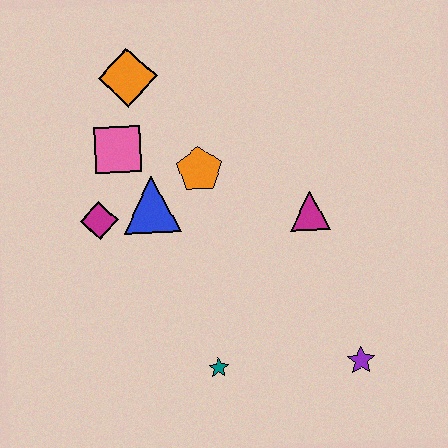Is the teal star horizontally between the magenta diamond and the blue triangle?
No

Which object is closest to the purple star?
The teal star is closest to the purple star.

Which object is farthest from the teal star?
The orange diamond is farthest from the teal star.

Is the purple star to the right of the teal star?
Yes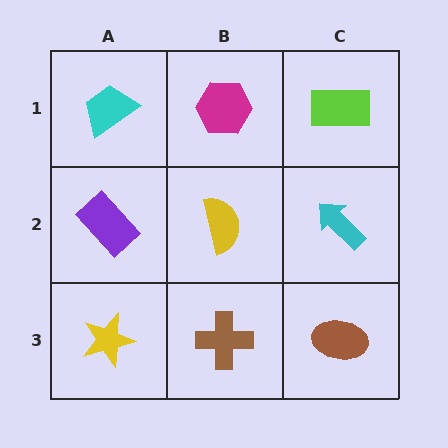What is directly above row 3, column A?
A purple rectangle.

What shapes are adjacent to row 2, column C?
A lime rectangle (row 1, column C), a brown ellipse (row 3, column C), a yellow semicircle (row 2, column B).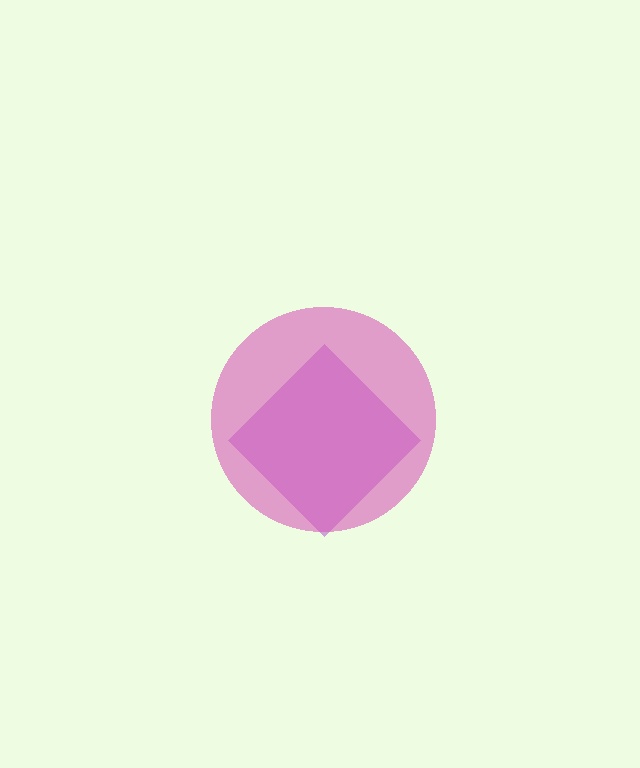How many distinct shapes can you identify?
There are 2 distinct shapes: a purple diamond, a pink circle.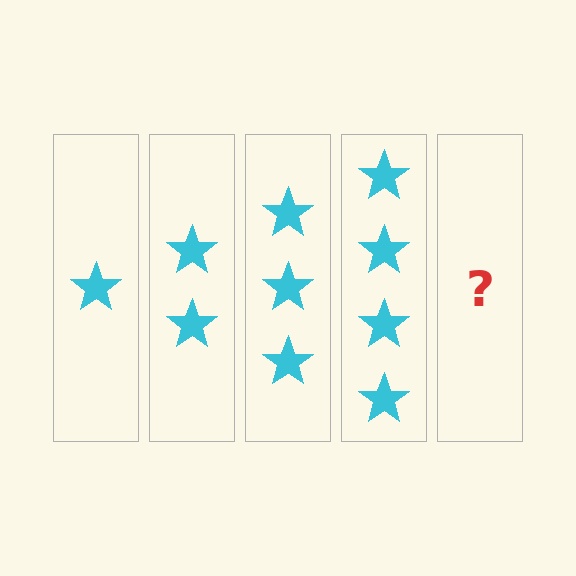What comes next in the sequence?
The next element should be 5 stars.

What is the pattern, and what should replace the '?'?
The pattern is that each step adds one more star. The '?' should be 5 stars.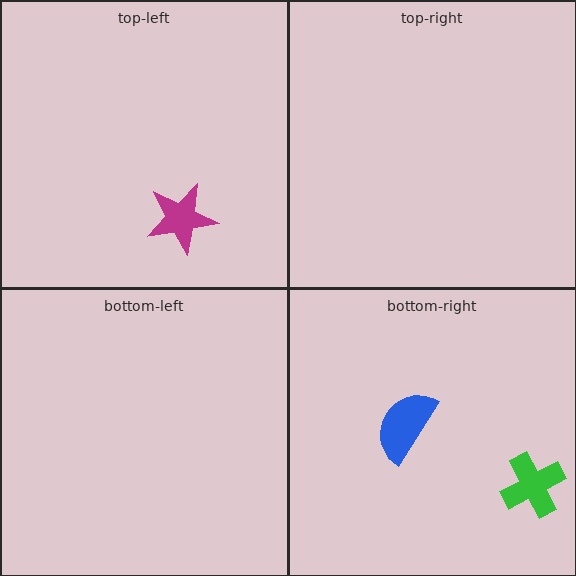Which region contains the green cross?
The bottom-right region.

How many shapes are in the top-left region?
1.